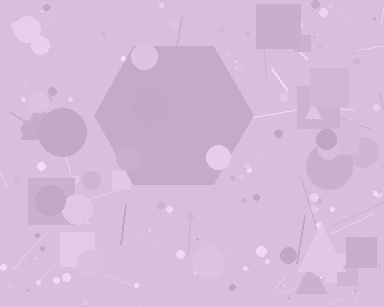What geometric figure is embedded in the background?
A hexagon is embedded in the background.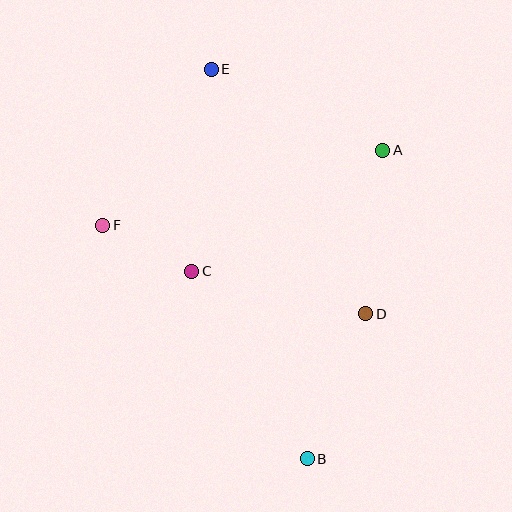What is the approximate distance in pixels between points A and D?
The distance between A and D is approximately 164 pixels.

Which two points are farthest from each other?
Points B and E are farthest from each other.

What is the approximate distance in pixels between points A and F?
The distance between A and F is approximately 290 pixels.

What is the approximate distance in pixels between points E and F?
The distance between E and F is approximately 190 pixels.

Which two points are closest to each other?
Points C and F are closest to each other.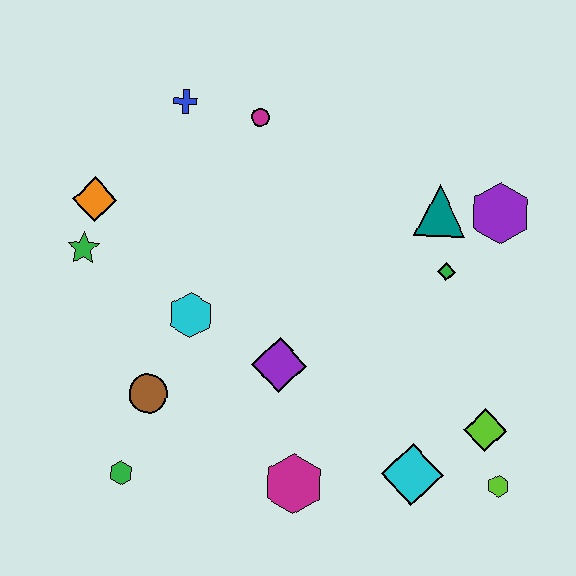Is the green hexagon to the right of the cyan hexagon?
No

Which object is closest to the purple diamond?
The cyan hexagon is closest to the purple diamond.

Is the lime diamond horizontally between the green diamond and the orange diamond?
No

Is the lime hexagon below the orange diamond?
Yes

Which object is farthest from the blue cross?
The lime hexagon is farthest from the blue cross.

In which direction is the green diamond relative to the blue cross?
The green diamond is to the right of the blue cross.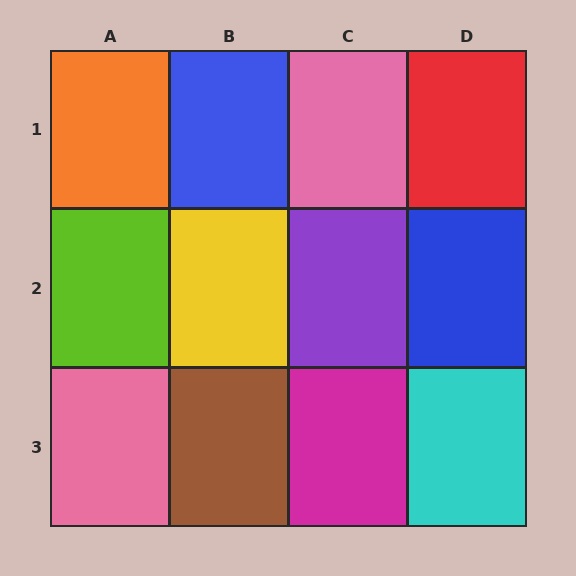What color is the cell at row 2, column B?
Yellow.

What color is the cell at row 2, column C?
Purple.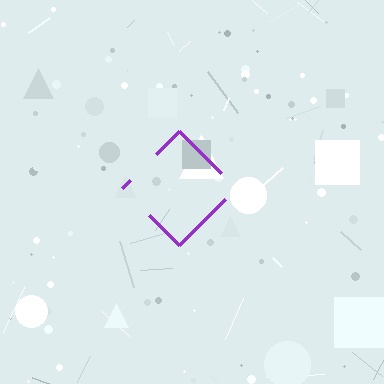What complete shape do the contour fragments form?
The contour fragments form a diamond.